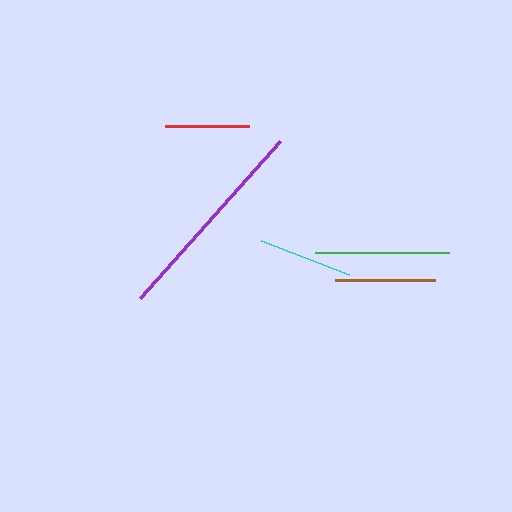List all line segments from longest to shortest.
From longest to shortest: purple, green, brown, cyan, red.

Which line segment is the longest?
The purple line is the longest at approximately 210 pixels.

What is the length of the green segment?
The green segment is approximately 134 pixels long.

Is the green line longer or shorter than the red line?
The green line is longer than the red line.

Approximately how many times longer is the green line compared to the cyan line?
The green line is approximately 1.4 times the length of the cyan line.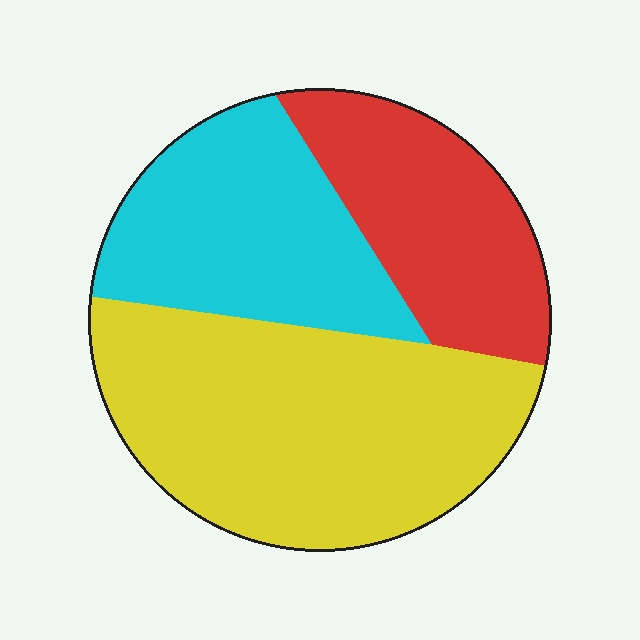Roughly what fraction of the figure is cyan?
Cyan covers 28% of the figure.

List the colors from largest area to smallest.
From largest to smallest: yellow, cyan, red.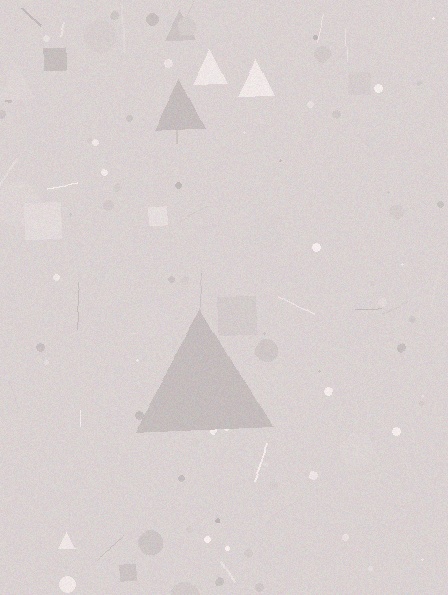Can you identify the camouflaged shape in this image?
The camouflaged shape is a triangle.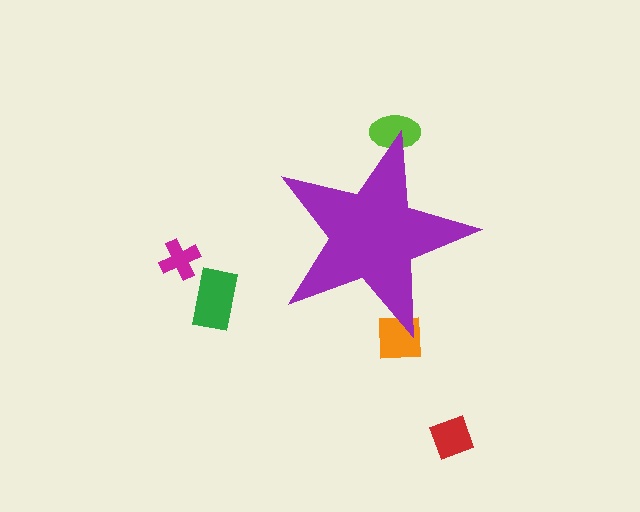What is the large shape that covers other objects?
A purple star.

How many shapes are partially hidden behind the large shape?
2 shapes are partially hidden.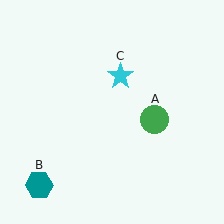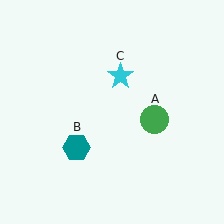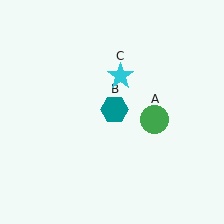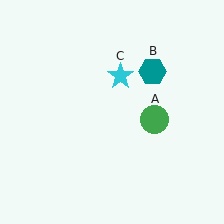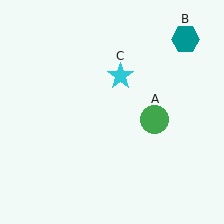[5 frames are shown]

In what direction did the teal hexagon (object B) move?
The teal hexagon (object B) moved up and to the right.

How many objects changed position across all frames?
1 object changed position: teal hexagon (object B).